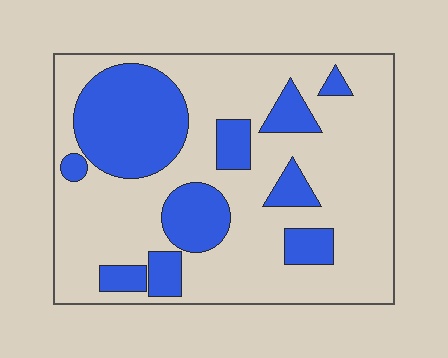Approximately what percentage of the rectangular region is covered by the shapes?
Approximately 30%.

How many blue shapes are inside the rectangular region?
10.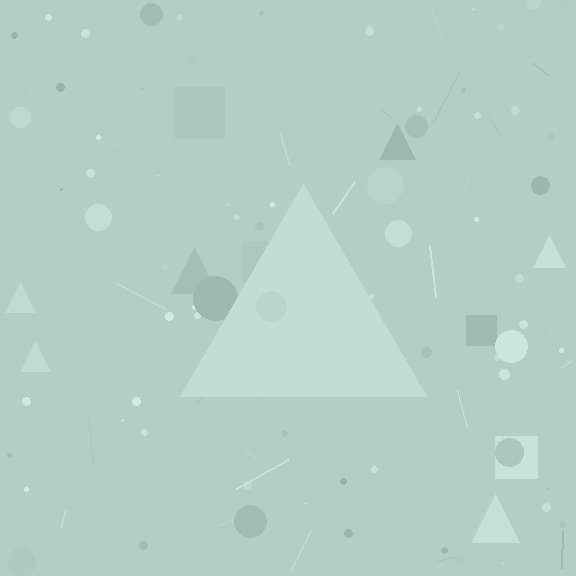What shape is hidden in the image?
A triangle is hidden in the image.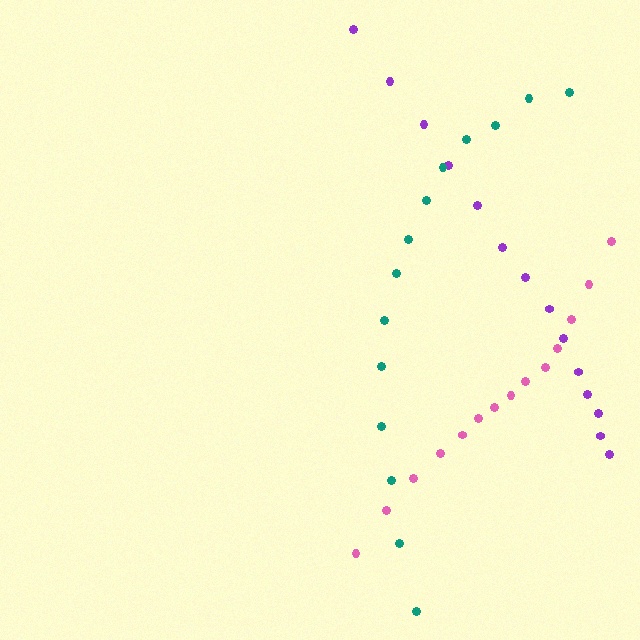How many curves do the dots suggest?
There are 3 distinct paths.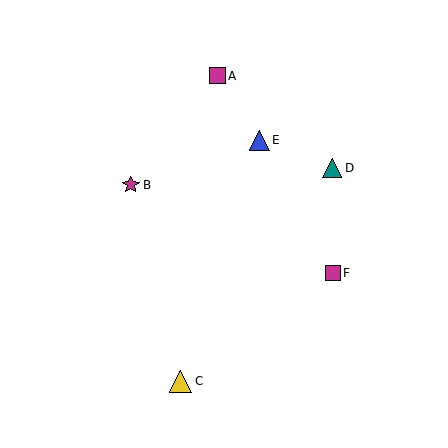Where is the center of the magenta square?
The center of the magenta square is at (333, 273).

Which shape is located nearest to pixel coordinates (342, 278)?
The magenta square (labeled F) at (333, 273) is nearest to that location.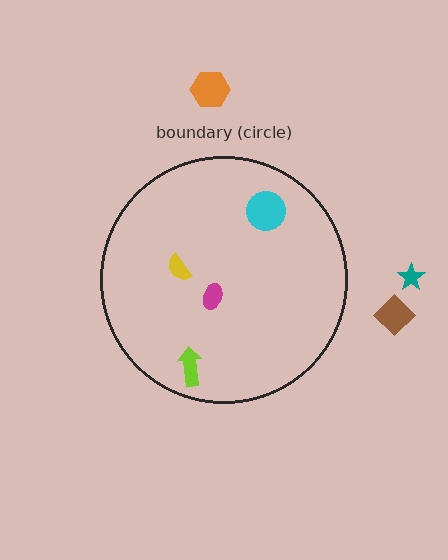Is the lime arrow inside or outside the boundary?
Inside.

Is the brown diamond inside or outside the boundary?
Outside.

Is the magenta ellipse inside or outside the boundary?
Inside.